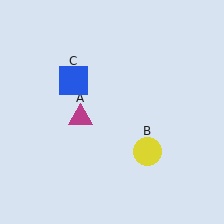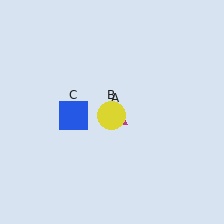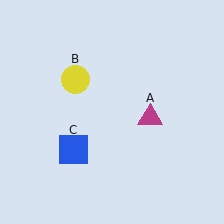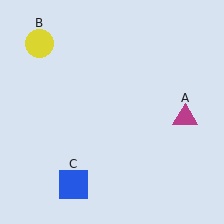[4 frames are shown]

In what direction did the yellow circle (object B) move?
The yellow circle (object B) moved up and to the left.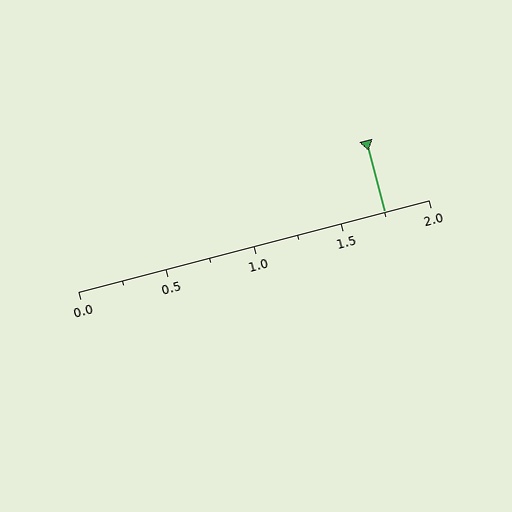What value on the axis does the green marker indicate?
The marker indicates approximately 1.75.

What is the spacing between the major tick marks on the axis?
The major ticks are spaced 0.5 apart.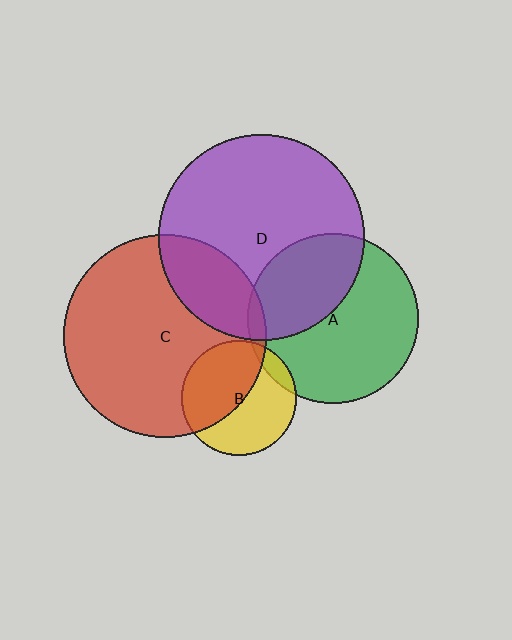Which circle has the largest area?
Circle D (purple).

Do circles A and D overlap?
Yes.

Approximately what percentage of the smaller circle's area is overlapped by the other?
Approximately 40%.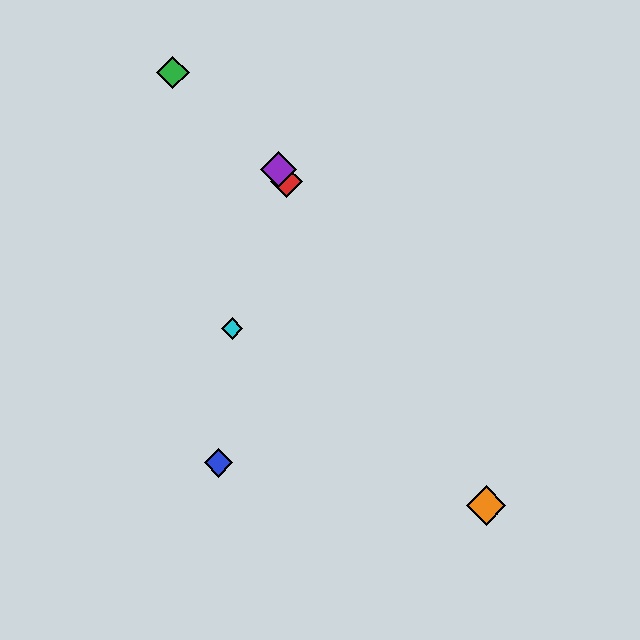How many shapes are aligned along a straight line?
4 shapes (the red diamond, the yellow hexagon, the purple diamond, the orange diamond) are aligned along a straight line.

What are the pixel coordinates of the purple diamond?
The purple diamond is at (279, 169).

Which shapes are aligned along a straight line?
The red diamond, the yellow hexagon, the purple diamond, the orange diamond are aligned along a straight line.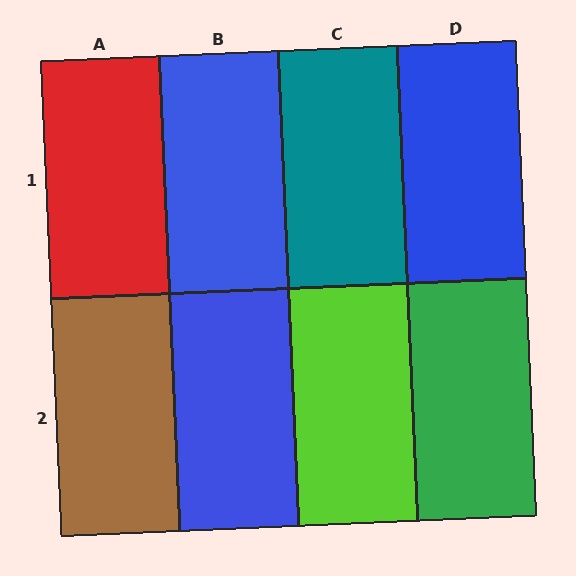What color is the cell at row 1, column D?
Blue.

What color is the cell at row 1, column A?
Red.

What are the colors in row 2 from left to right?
Brown, blue, lime, green.